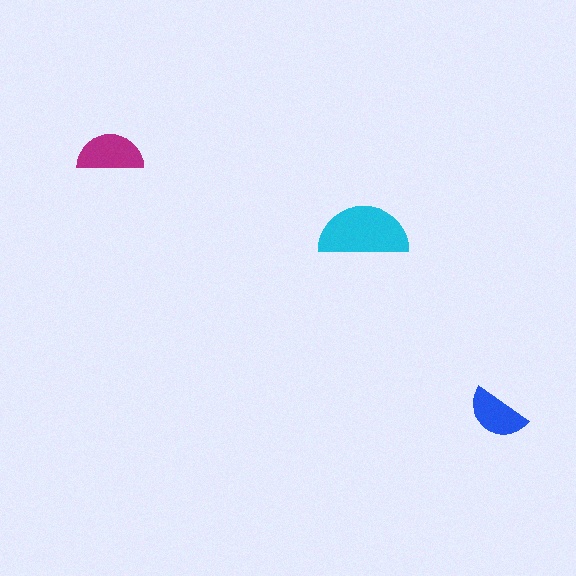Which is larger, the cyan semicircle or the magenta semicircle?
The cyan one.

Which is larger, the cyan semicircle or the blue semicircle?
The cyan one.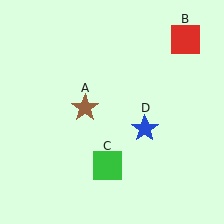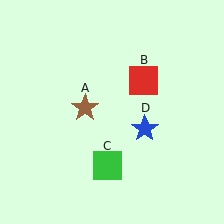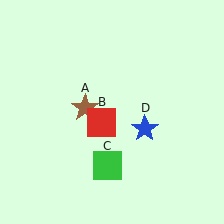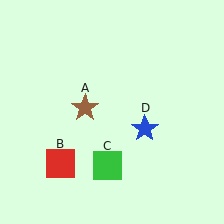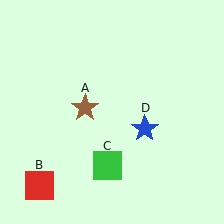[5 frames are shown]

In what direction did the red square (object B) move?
The red square (object B) moved down and to the left.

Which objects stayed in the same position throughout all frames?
Brown star (object A) and green square (object C) and blue star (object D) remained stationary.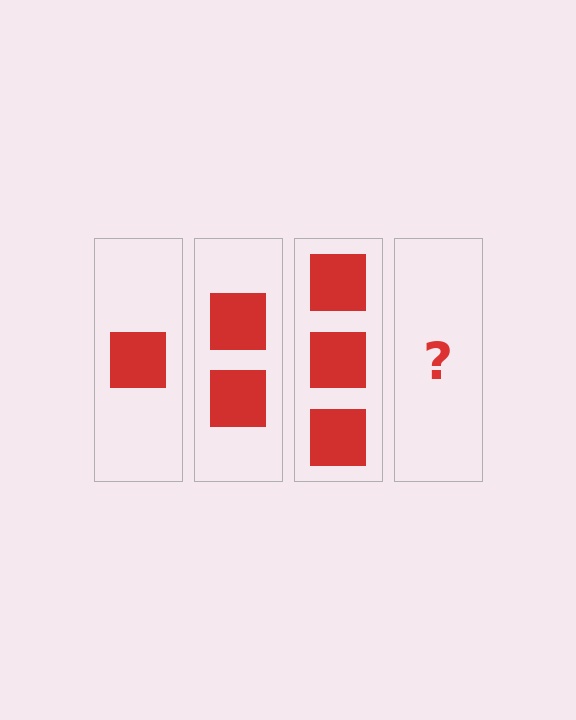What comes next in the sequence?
The next element should be 4 squares.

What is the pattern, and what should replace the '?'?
The pattern is that each step adds one more square. The '?' should be 4 squares.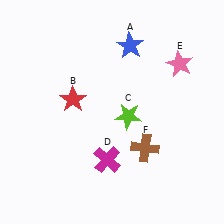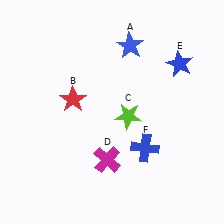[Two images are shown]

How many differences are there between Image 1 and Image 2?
There are 2 differences between the two images.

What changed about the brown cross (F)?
In Image 1, F is brown. In Image 2, it changed to blue.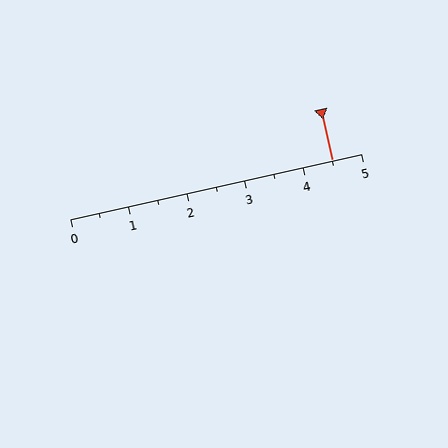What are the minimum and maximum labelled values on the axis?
The axis runs from 0 to 5.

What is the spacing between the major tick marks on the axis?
The major ticks are spaced 1 apart.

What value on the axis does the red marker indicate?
The marker indicates approximately 4.5.